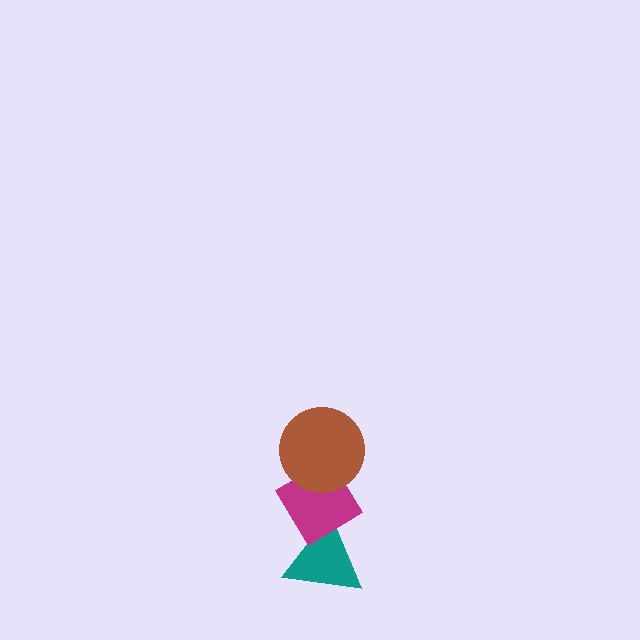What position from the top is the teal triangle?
The teal triangle is 3rd from the top.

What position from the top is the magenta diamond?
The magenta diamond is 2nd from the top.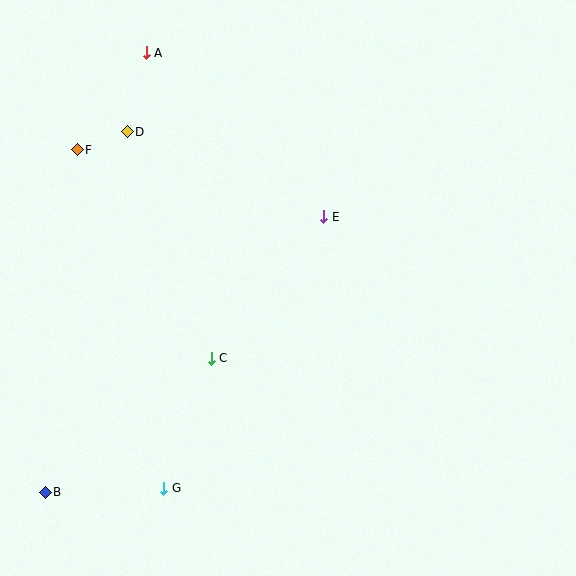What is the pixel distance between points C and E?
The distance between C and E is 181 pixels.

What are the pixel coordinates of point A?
Point A is at (146, 53).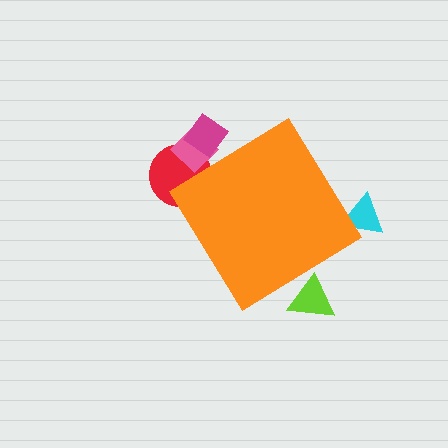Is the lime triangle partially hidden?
Yes, the lime triangle is partially hidden behind the orange diamond.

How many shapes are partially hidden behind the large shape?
5 shapes are partially hidden.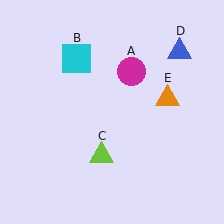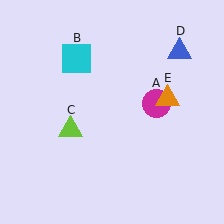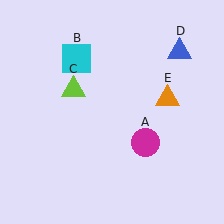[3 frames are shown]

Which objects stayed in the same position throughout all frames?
Cyan square (object B) and blue triangle (object D) and orange triangle (object E) remained stationary.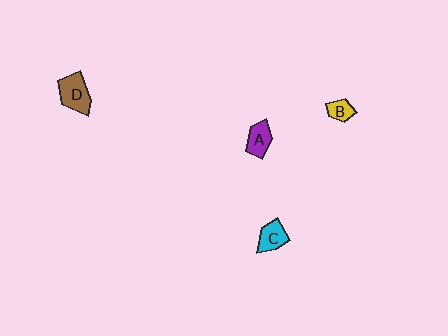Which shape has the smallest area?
Shape B (yellow).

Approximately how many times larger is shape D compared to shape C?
Approximately 1.4 times.